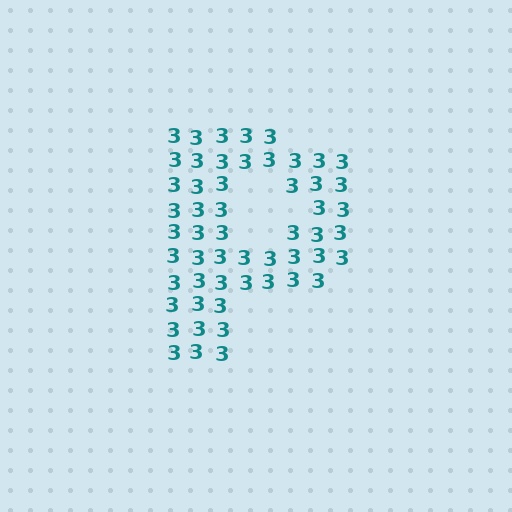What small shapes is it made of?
It is made of small digit 3's.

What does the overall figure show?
The overall figure shows the letter P.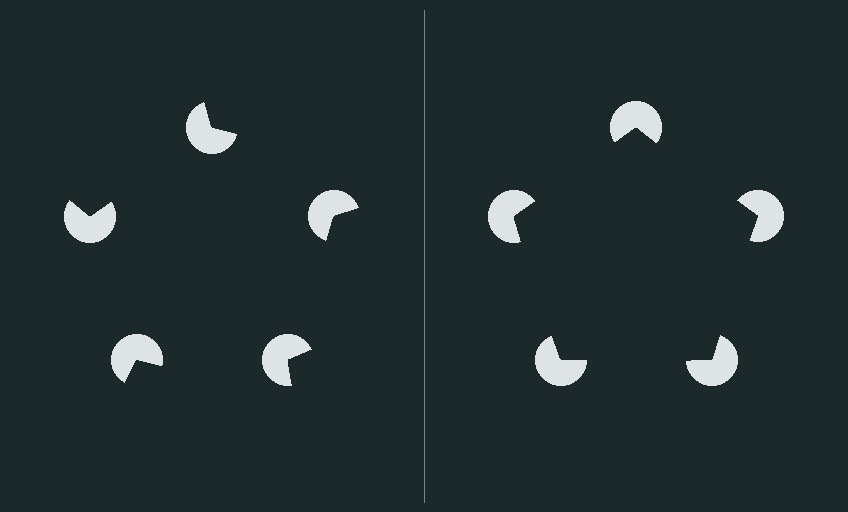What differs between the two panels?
The pac-man discs are positioned identically on both sides; only the wedge orientations differ. On the right they align to a pentagon; on the left they are misaligned.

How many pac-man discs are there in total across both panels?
10 — 5 on each side.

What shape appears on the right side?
An illusory pentagon.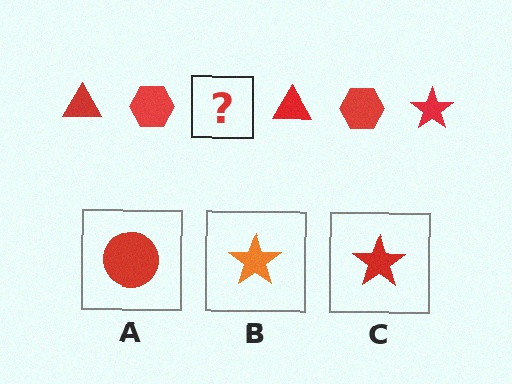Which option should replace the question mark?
Option C.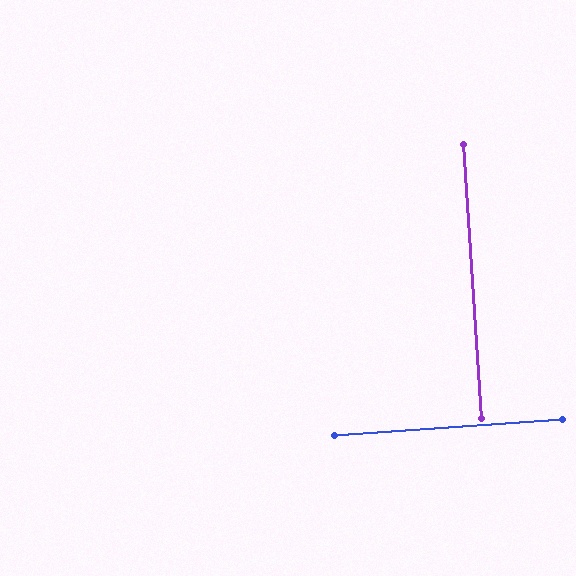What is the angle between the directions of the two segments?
Approximately 90 degrees.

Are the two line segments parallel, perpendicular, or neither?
Perpendicular — they meet at approximately 90°.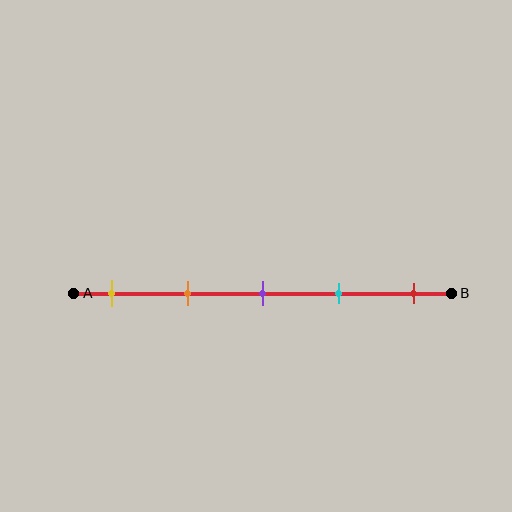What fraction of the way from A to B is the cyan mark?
The cyan mark is approximately 70% (0.7) of the way from A to B.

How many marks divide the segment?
There are 5 marks dividing the segment.